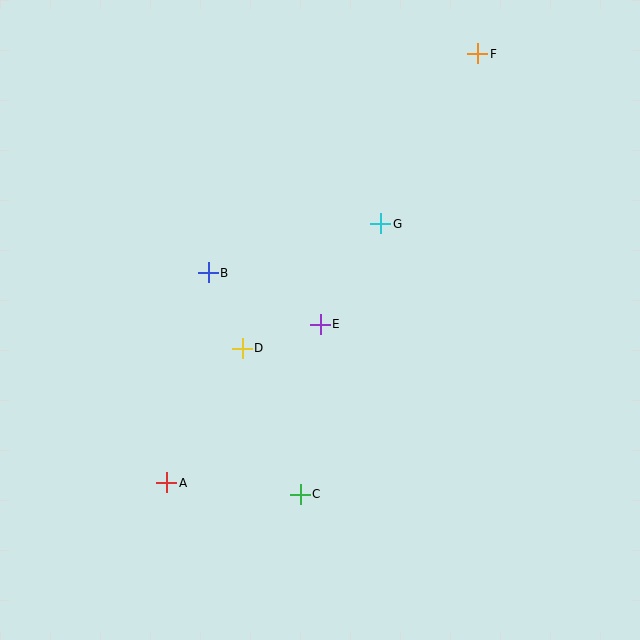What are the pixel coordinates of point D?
Point D is at (242, 348).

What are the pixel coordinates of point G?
Point G is at (381, 224).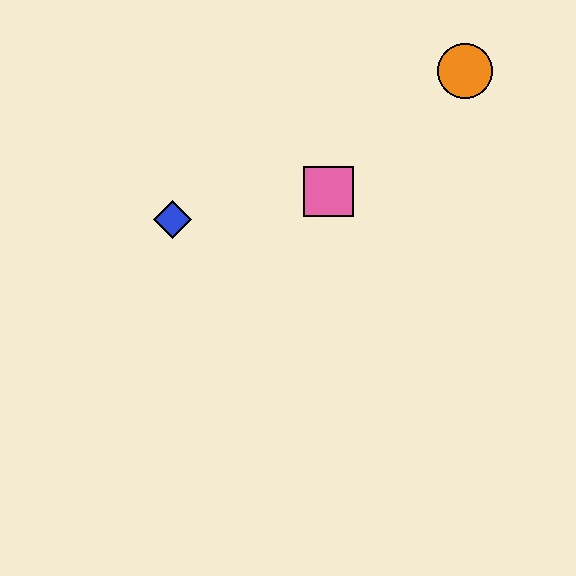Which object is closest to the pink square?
The blue diamond is closest to the pink square.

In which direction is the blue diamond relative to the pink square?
The blue diamond is to the left of the pink square.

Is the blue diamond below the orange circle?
Yes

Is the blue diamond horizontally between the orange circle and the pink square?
No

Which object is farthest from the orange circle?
The blue diamond is farthest from the orange circle.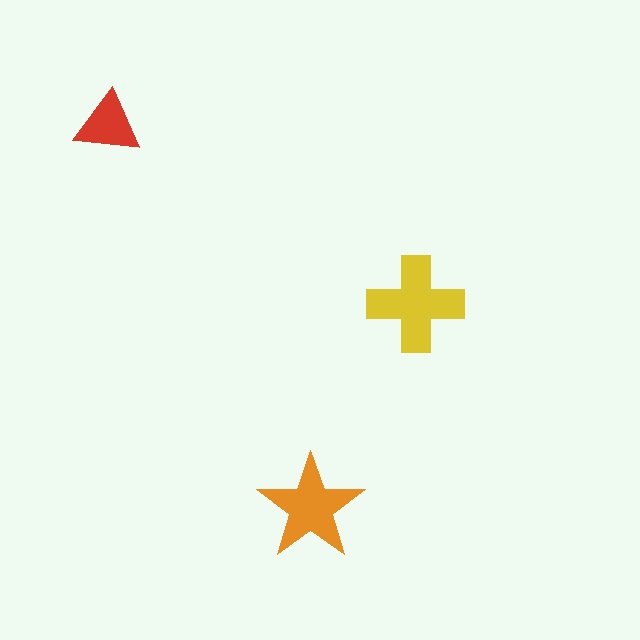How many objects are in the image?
There are 3 objects in the image.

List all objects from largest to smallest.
The yellow cross, the orange star, the red triangle.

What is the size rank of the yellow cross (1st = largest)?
1st.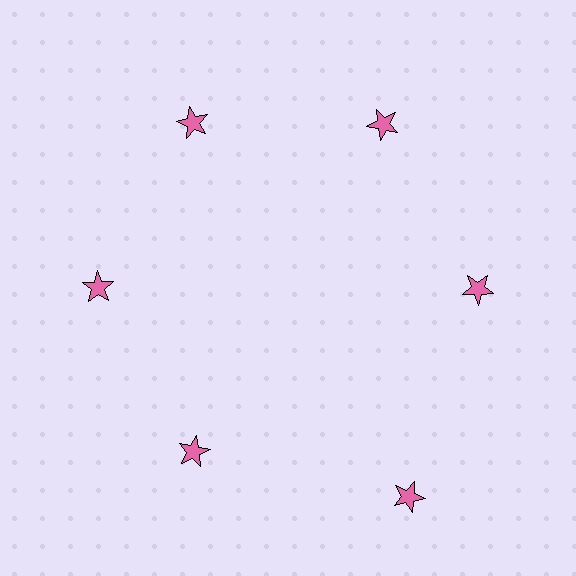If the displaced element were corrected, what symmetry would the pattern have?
It would have 6-fold rotational symmetry — the pattern would map onto itself every 60 degrees.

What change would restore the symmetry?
The symmetry would be restored by moving it inward, back onto the ring so that all 6 stars sit at equal angles and equal distance from the center.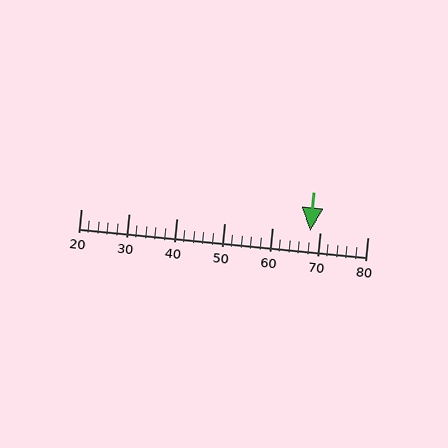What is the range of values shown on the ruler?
The ruler shows values from 20 to 80.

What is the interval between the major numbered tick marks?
The major tick marks are spaced 10 units apart.